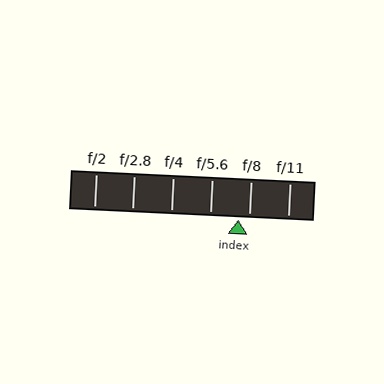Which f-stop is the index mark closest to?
The index mark is closest to f/8.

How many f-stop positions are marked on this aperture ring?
There are 6 f-stop positions marked.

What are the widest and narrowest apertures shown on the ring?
The widest aperture shown is f/2 and the narrowest is f/11.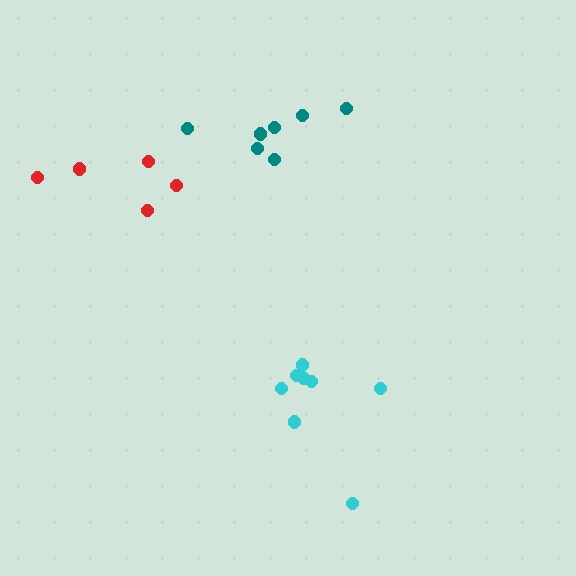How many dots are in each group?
Group 1: 5 dots, Group 2: 8 dots, Group 3: 7 dots (20 total).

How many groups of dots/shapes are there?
There are 3 groups.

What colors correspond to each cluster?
The clusters are colored: red, cyan, teal.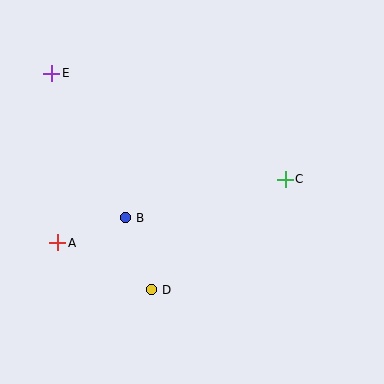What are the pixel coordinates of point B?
Point B is at (126, 218).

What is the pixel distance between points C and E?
The distance between C and E is 257 pixels.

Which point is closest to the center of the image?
Point B at (126, 218) is closest to the center.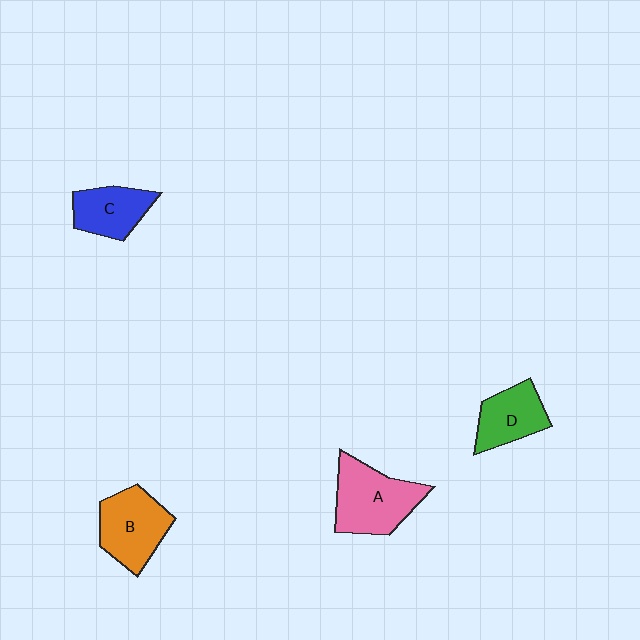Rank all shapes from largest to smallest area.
From largest to smallest: A (pink), B (orange), D (green), C (blue).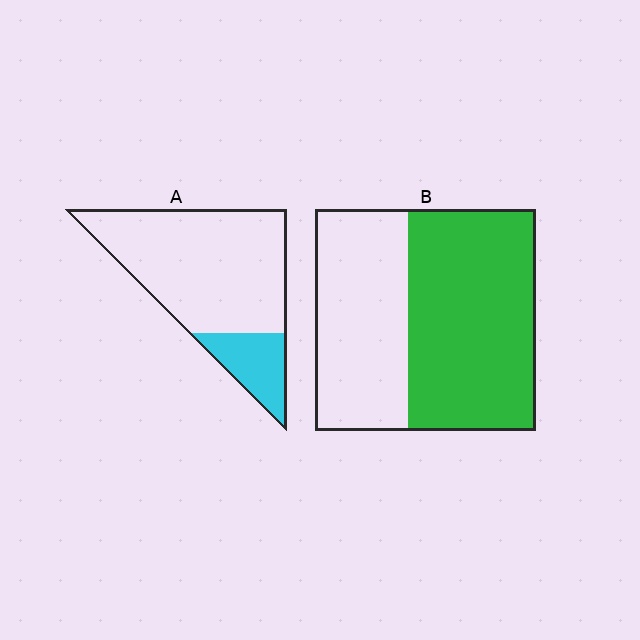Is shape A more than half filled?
No.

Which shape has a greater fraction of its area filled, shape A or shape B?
Shape B.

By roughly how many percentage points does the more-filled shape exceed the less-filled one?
By roughly 40 percentage points (B over A).